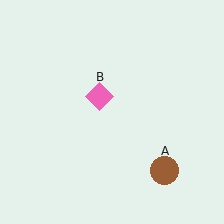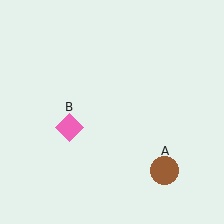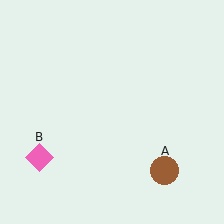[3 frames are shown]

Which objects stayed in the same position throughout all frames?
Brown circle (object A) remained stationary.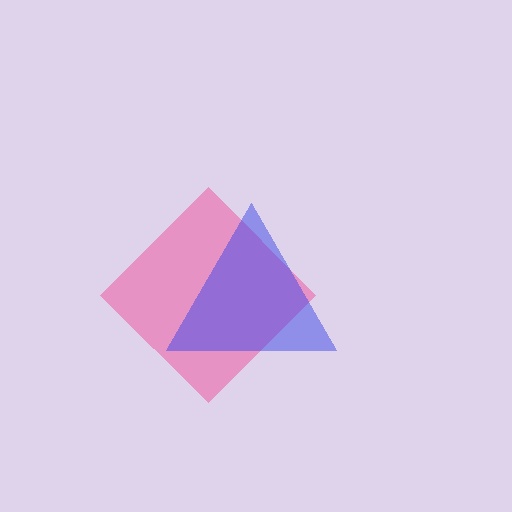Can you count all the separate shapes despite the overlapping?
Yes, there are 2 separate shapes.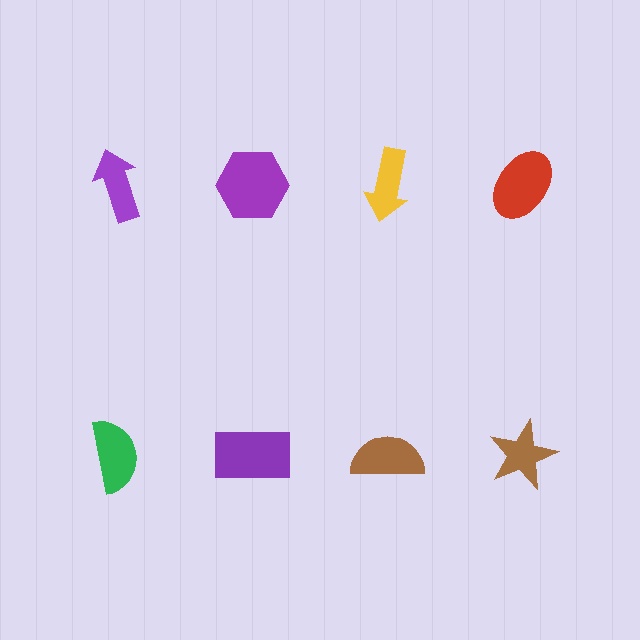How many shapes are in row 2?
4 shapes.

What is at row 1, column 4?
A red ellipse.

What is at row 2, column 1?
A green semicircle.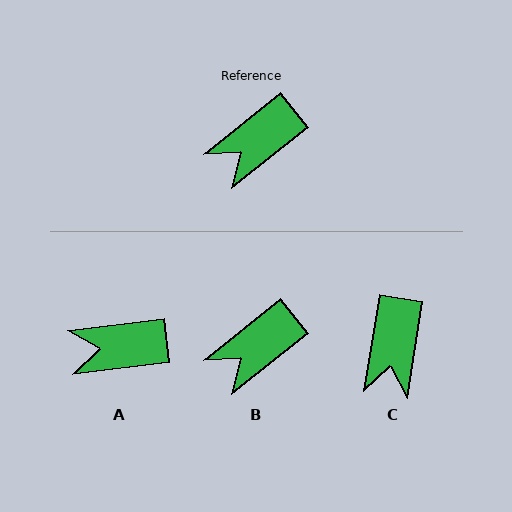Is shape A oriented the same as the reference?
No, it is off by about 32 degrees.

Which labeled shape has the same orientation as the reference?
B.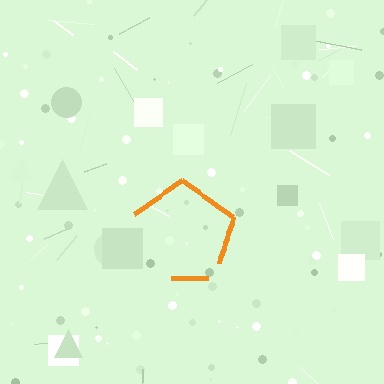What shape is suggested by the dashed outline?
The dashed outline suggests a pentagon.